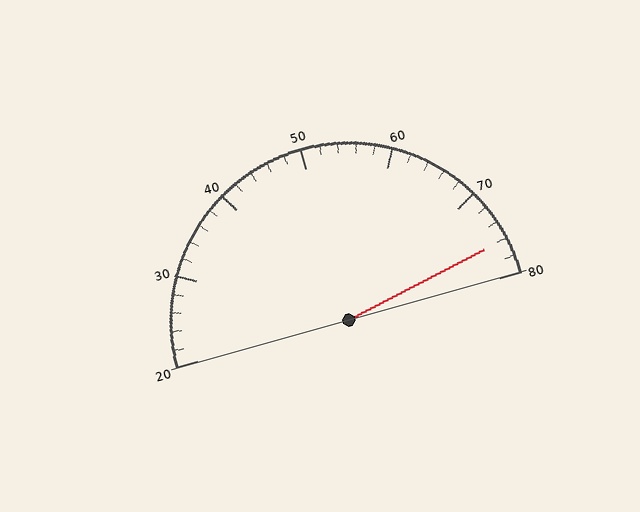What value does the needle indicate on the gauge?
The needle indicates approximately 76.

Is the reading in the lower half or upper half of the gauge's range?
The reading is in the upper half of the range (20 to 80).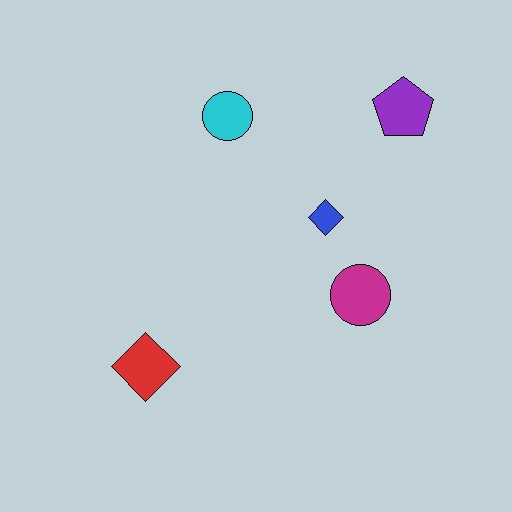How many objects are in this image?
There are 5 objects.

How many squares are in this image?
There are no squares.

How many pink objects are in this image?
There are no pink objects.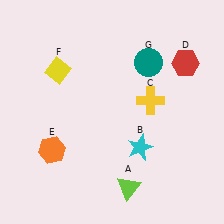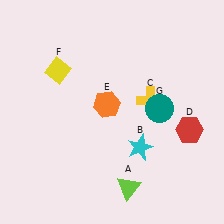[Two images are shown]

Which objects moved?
The objects that moved are: the red hexagon (D), the orange hexagon (E), the teal circle (G).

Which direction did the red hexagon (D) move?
The red hexagon (D) moved down.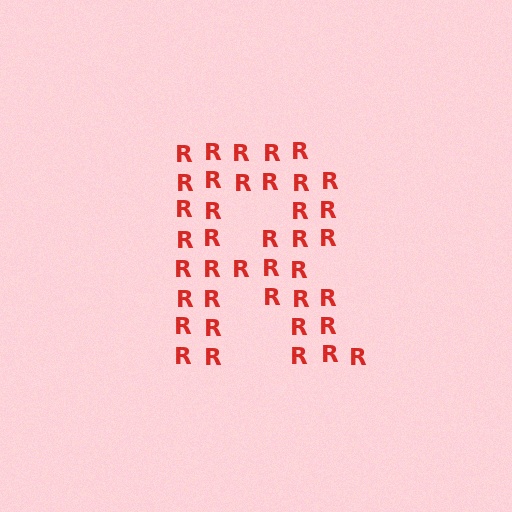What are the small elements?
The small elements are letter R's.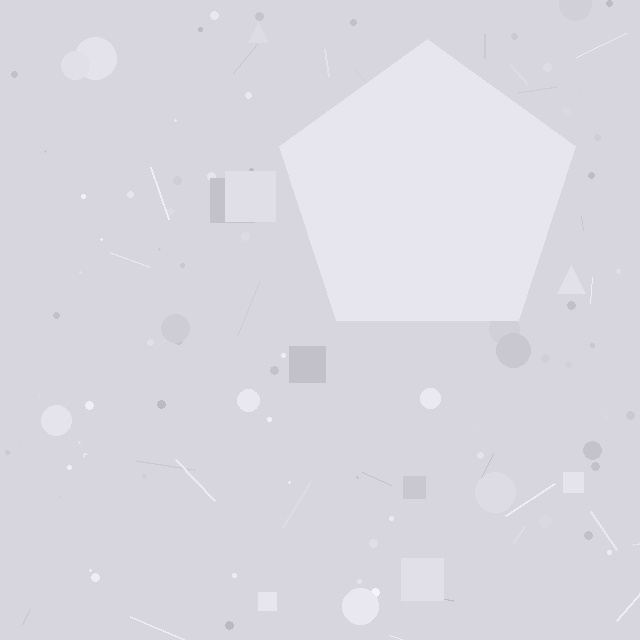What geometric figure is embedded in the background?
A pentagon is embedded in the background.